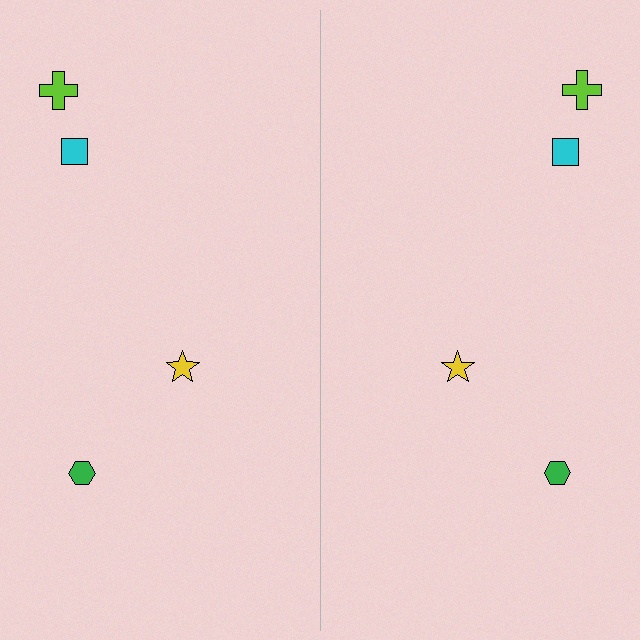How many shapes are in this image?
There are 8 shapes in this image.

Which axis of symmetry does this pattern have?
The pattern has a vertical axis of symmetry running through the center of the image.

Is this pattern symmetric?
Yes, this pattern has bilateral (reflection) symmetry.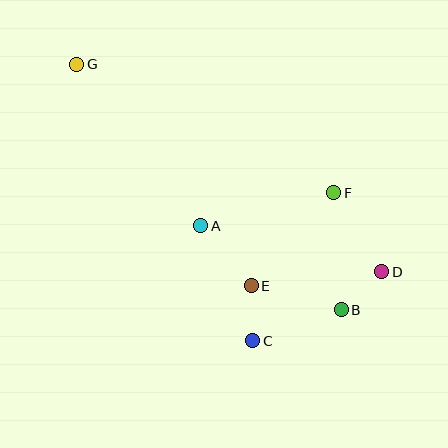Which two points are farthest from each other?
Points D and G are farthest from each other.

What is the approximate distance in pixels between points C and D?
The distance between C and D is approximately 146 pixels.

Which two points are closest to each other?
Points C and E are closest to each other.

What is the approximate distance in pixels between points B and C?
The distance between B and C is approximately 94 pixels.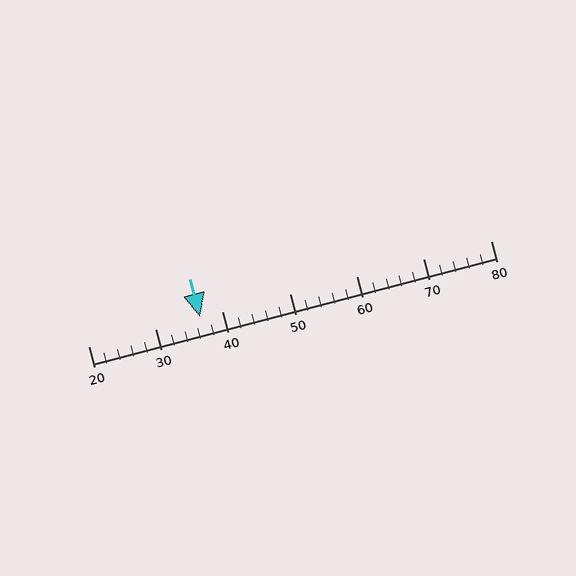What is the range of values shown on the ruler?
The ruler shows values from 20 to 80.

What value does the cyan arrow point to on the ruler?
The cyan arrow points to approximately 37.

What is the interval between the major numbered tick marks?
The major tick marks are spaced 10 units apart.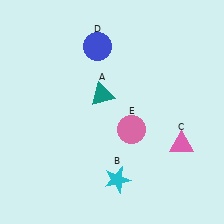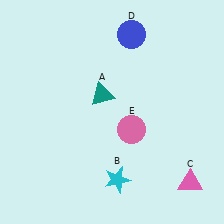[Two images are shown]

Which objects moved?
The objects that moved are: the pink triangle (C), the blue circle (D).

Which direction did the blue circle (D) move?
The blue circle (D) moved right.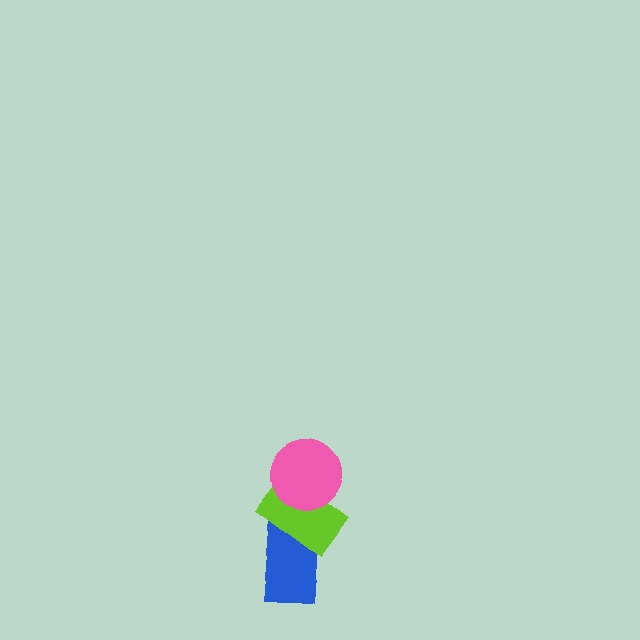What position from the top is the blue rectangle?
The blue rectangle is 3rd from the top.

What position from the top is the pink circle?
The pink circle is 1st from the top.